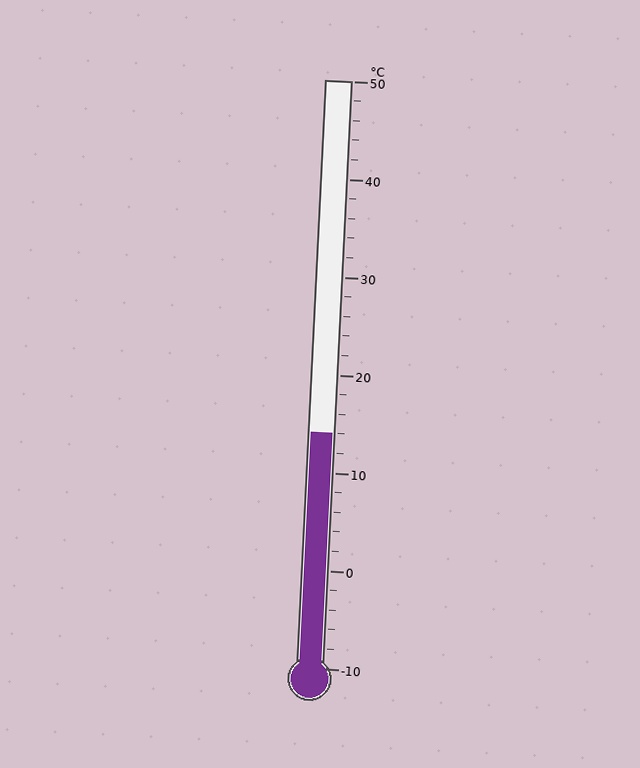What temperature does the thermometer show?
The thermometer shows approximately 14°C.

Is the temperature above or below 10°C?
The temperature is above 10°C.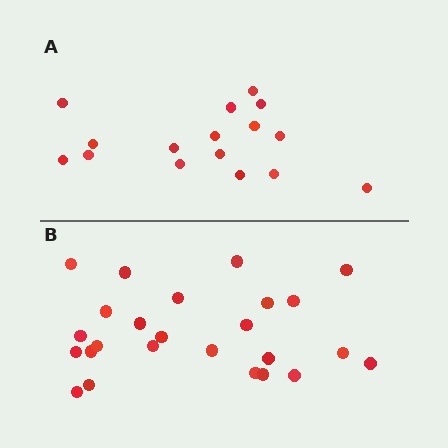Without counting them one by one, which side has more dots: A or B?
Region B (the bottom region) has more dots.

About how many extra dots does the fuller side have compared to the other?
Region B has roughly 8 or so more dots than region A.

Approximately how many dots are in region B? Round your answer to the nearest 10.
About 20 dots. (The exact count is 25, which rounds to 20.)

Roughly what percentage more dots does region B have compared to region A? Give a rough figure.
About 55% more.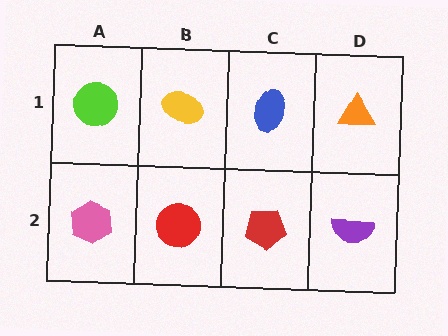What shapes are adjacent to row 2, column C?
A blue ellipse (row 1, column C), a red circle (row 2, column B), a purple semicircle (row 2, column D).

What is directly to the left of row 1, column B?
A lime circle.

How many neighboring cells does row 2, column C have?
3.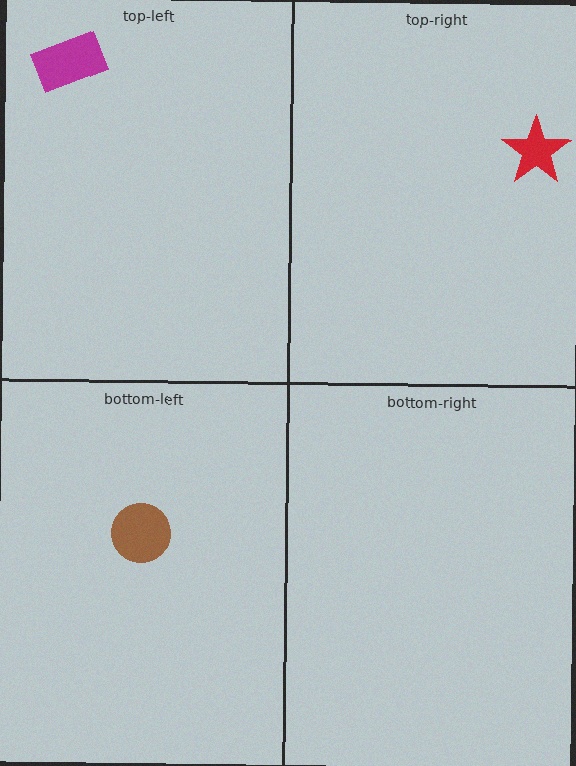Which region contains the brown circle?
The bottom-left region.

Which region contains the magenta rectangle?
The top-left region.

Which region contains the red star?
The top-right region.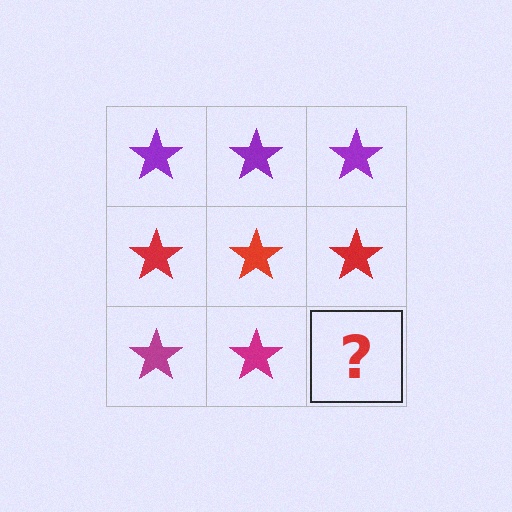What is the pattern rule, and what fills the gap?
The rule is that each row has a consistent color. The gap should be filled with a magenta star.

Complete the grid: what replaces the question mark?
The question mark should be replaced with a magenta star.